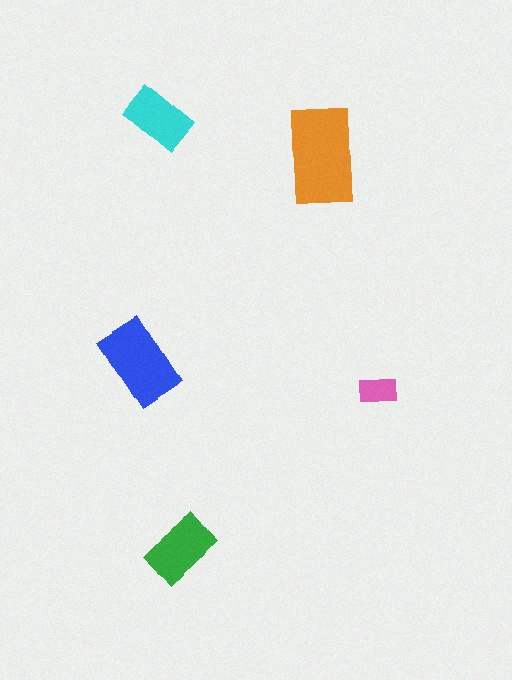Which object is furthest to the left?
The blue rectangle is leftmost.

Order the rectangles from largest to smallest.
the orange one, the blue one, the green one, the cyan one, the pink one.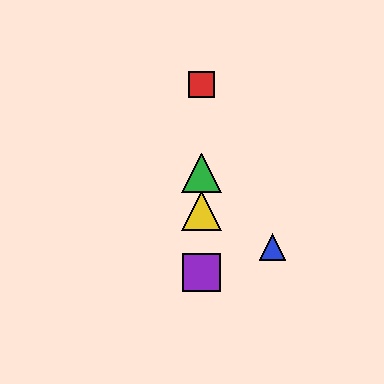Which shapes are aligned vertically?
The red square, the green triangle, the yellow triangle, the purple square are aligned vertically.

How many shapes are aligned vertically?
4 shapes (the red square, the green triangle, the yellow triangle, the purple square) are aligned vertically.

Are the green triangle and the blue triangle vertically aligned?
No, the green triangle is at x≈202 and the blue triangle is at x≈273.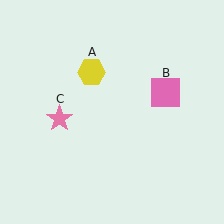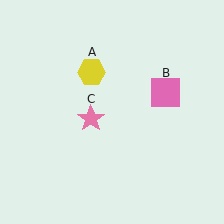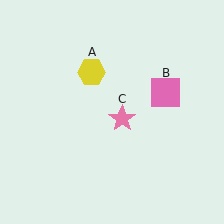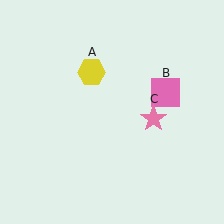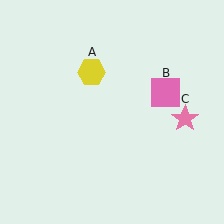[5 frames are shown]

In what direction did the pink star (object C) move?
The pink star (object C) moved right.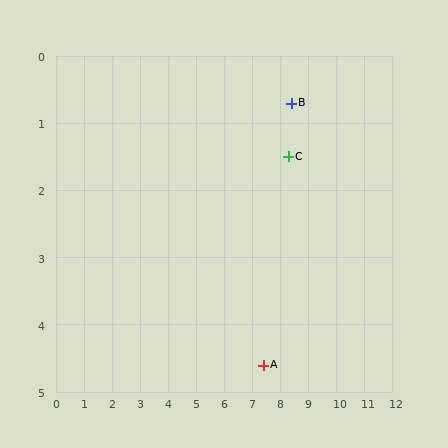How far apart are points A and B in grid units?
Points A and B are about 4.0 grid units apart.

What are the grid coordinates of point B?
Point B is at approximately (8.4, 0.7).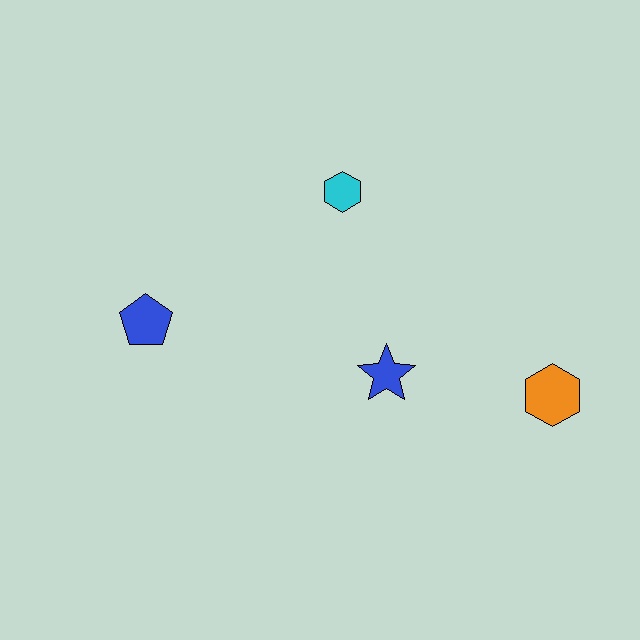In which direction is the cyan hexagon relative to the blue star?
The cyan hexagon is above the blue star.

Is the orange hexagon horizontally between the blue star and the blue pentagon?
No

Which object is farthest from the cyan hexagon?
The orange hexagon is farthest from the cyan hexagon.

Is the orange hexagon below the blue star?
Yes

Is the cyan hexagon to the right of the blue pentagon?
Yes